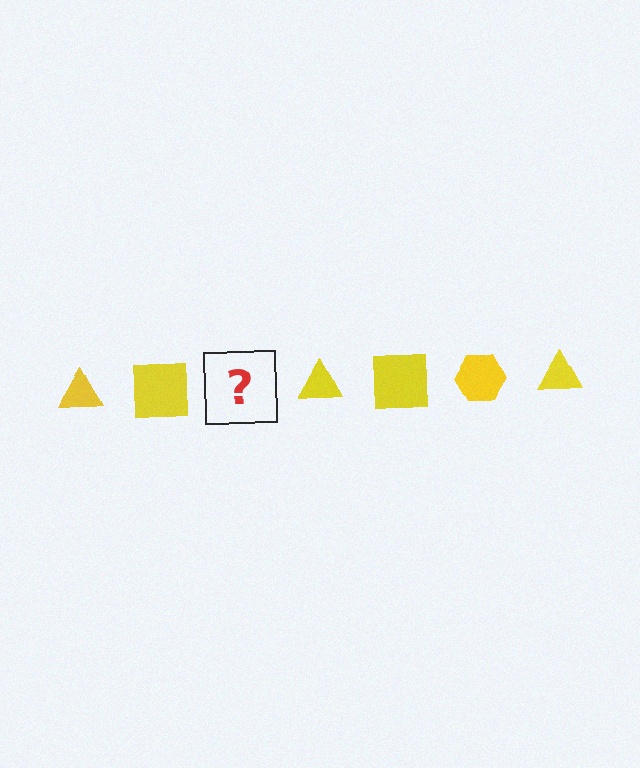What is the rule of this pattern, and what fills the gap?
The rule is that the pattern cycles through triangle, square, hexagon shapes in yellow. The gap should be filled with a yellow hexagon.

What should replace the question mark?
The question mark should be replaced with a yellow hexagon.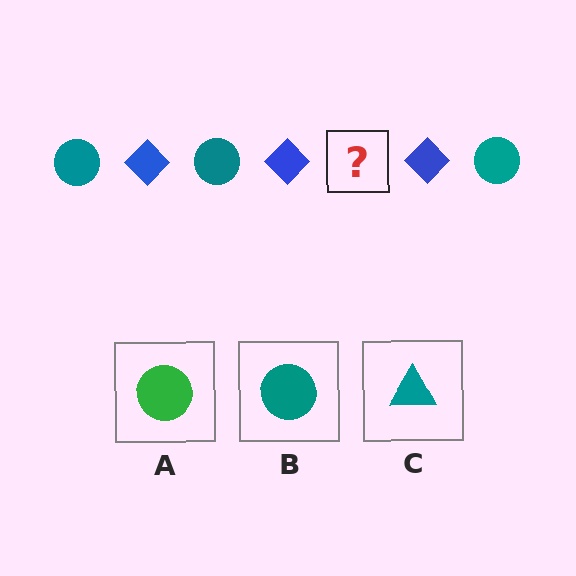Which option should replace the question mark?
Option B.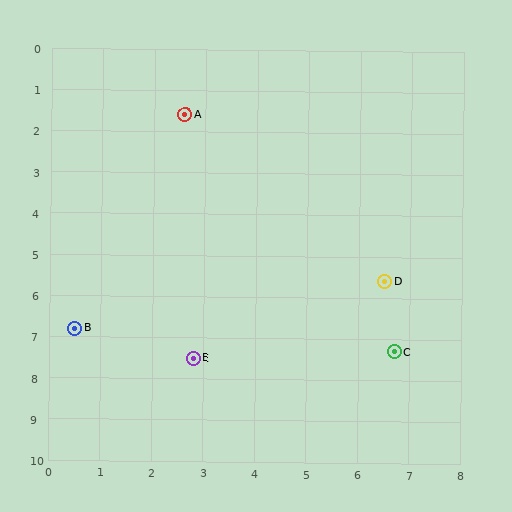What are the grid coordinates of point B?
Point B is at approximately (0.5, 6.8).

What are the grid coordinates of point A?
Point A is at approximately (2.6, 1.6).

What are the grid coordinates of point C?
Point C is at approximately (6.7, 7.3).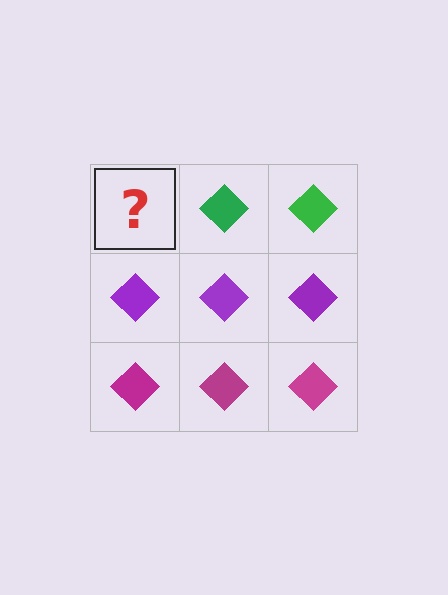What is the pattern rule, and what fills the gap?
The rule is that each row has a consistent color. The gap should be filled with a green diamond.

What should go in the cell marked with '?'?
The missing cell should contain a green diamond.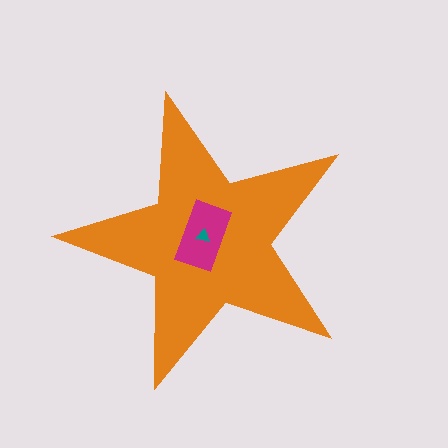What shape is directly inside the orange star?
The magenta rectangle.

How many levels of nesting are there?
3.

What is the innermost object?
The teal triangle.